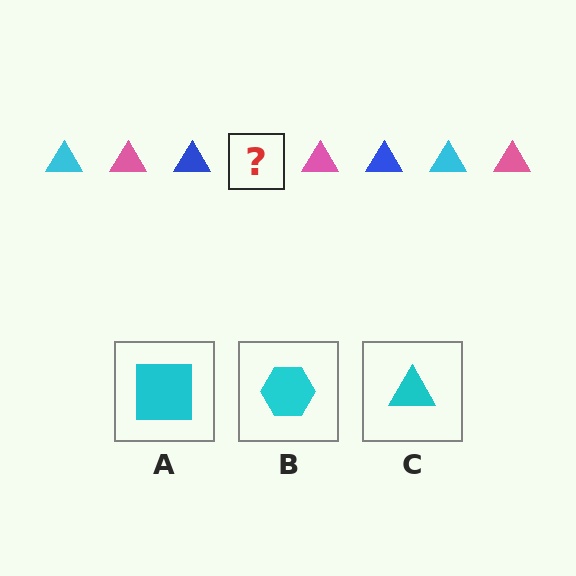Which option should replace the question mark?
Option C.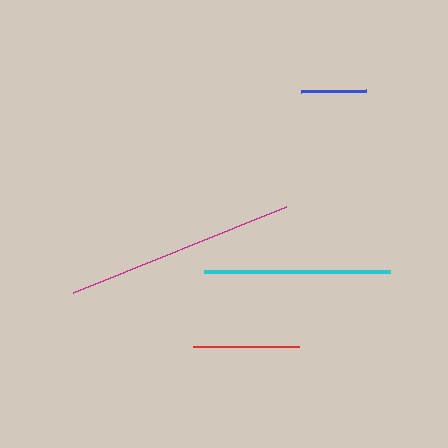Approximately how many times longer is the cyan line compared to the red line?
The cyan line is approximately 1.8 times the length of the red line.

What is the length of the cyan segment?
The cyan segment is approximately 186 pixels long.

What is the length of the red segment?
The red segment is approximately 105 pixels long.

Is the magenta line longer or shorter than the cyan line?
The magenta line is longer than the cyan line.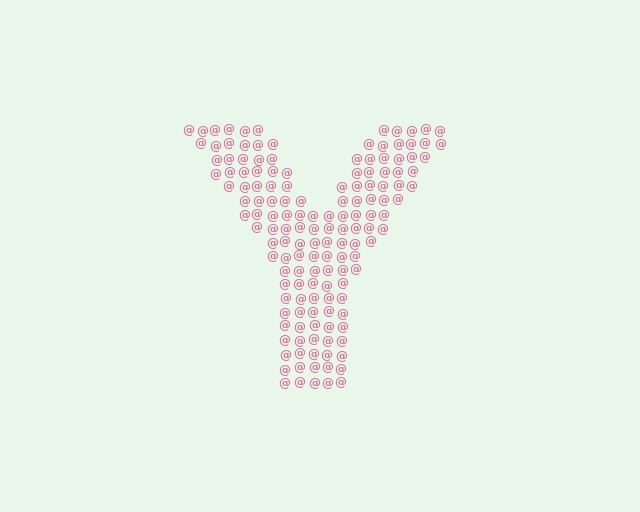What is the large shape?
The large shape is the letter Y.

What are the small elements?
The small elements are at signs.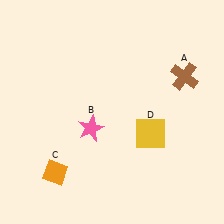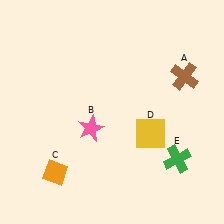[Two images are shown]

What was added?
A green cross (E) was added in Image 2.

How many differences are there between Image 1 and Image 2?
There is 1 difference between the two images.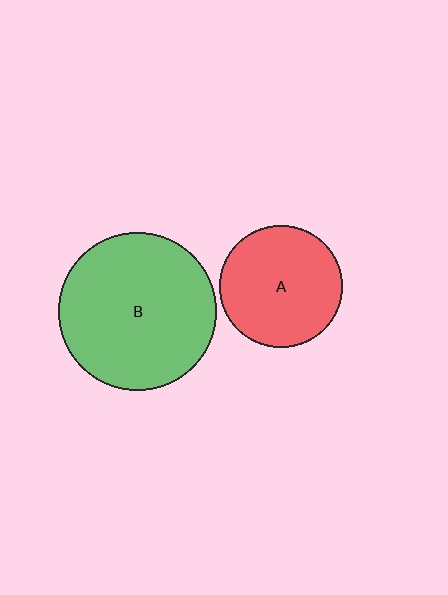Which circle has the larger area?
Circle B (green).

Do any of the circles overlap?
No, none of the circles overlap.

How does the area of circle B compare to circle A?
Approximately 1.7 times.